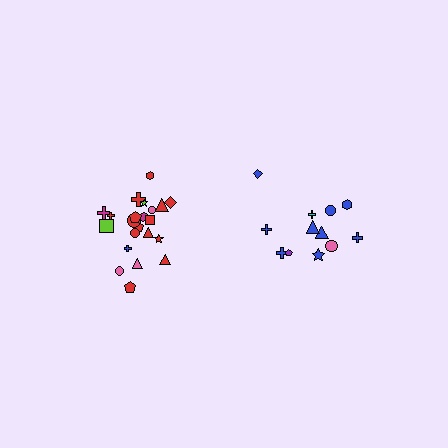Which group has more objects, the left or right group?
The left group.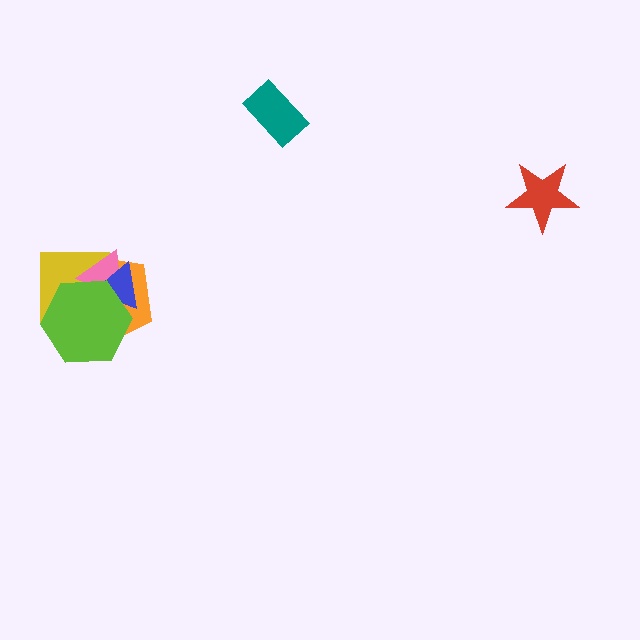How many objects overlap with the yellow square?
4 objects overlap with the yellow square.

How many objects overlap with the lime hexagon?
4 objects overlap with the lime hexagon.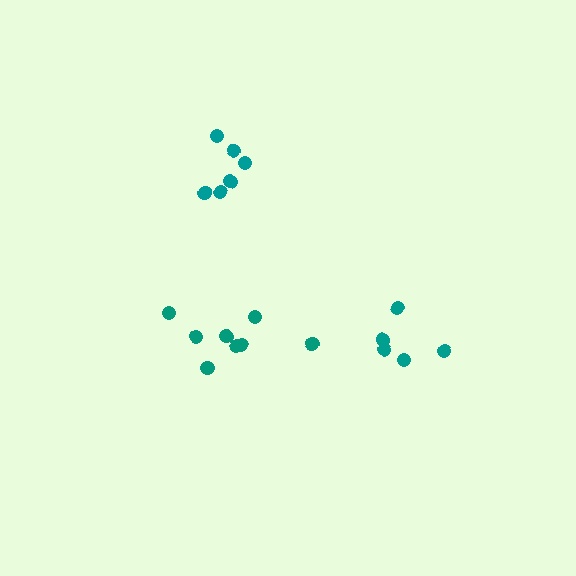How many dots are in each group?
Group 1: 5 dots, Group 2: 6 dots, Group 3: 8 dots (19 total).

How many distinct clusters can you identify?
There are 3 distinct clusters.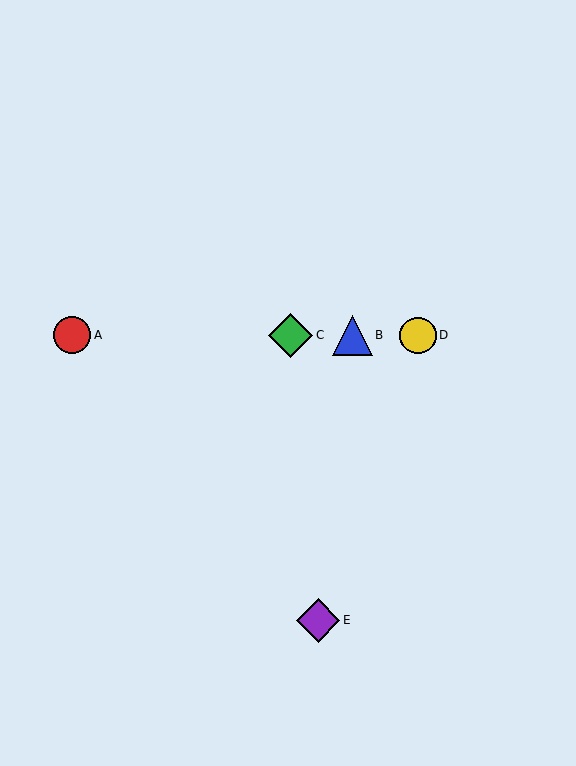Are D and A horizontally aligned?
Yes, both are at y≈335.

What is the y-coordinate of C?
Object C is at y≈335.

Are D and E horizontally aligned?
No, D is at y≈335 and E is at y≈620.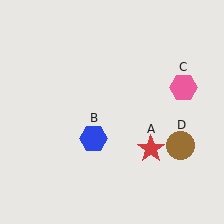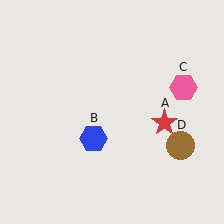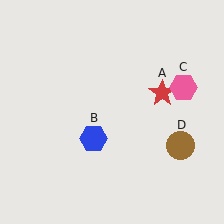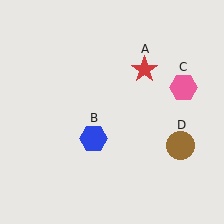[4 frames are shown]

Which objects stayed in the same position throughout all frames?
Blue hexagon (object B) and pink hexagon (object C) and brown circle (object D) remained stationary.